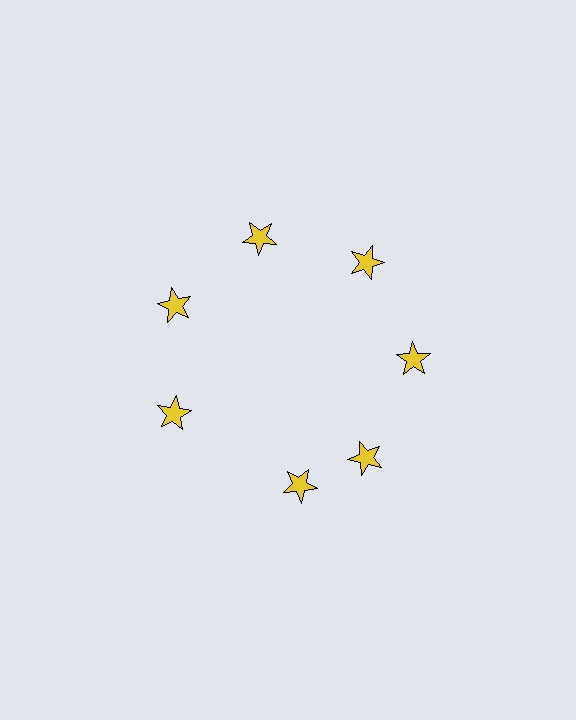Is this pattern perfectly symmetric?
No. The 7 yellow stars are arranged in a ring, but one element near the 6 o'clock position is rotated out of alignment along the ring, breaking the 7-fold rotational symmetry.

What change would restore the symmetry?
The symmetry would be restored by rotating it back into even spacing with its neighbors so that all 7 stars sit at equal angles and equal distance from the center.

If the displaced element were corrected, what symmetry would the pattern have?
It would have 7-fold rotational symmetry — the pattern would map onto itself every 51 degrees.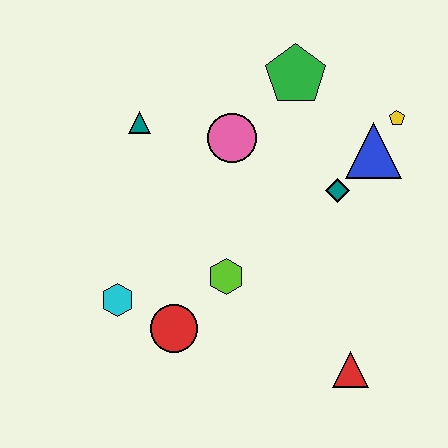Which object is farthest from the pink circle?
The red triangle is farthest from the pink circle.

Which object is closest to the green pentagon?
The pink circle is closest to the green pentagon.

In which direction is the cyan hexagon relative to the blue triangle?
The cyan hexagon is to the left of the blue triangle.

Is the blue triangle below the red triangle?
No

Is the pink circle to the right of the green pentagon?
No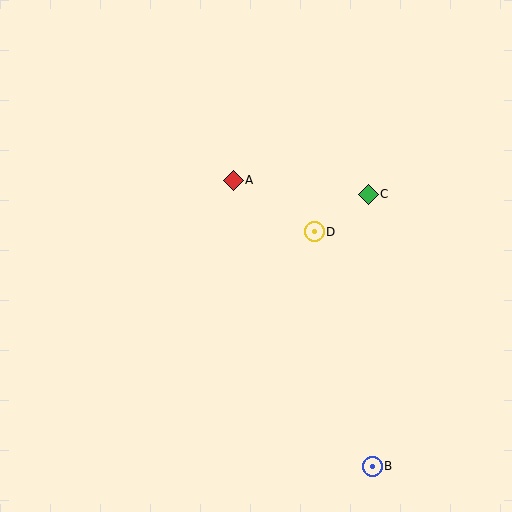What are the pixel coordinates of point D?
Point D is at (314, 232).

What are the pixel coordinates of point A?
Point A is at (233, 180).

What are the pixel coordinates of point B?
Point B is at (372, 466).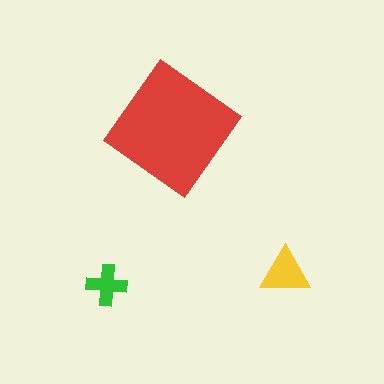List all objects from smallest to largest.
The green cross, the yellow triangle, the red diamond.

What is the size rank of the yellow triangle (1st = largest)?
2nd.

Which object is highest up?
The red diamond is topmost.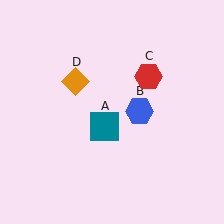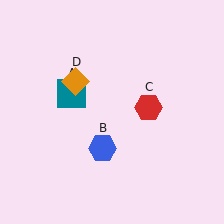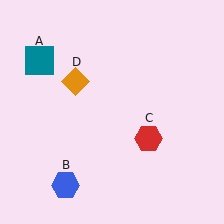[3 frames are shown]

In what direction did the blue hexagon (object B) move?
The blue hexagon (object B) moved down and to the left.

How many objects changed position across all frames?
3 objects changed position: teal square (object A), blue hexagon (object B), red hexagon (object C).